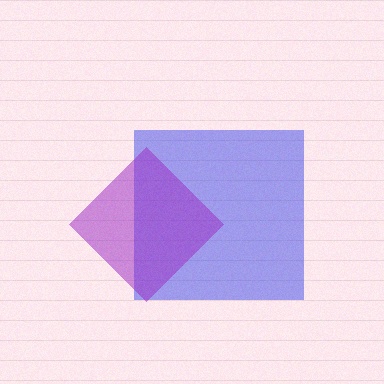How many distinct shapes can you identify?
There are 2 distinct shapes: a blue square, a purple diamond.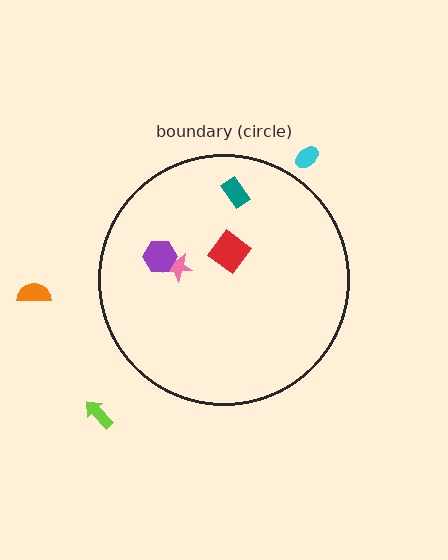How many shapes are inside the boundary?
4 inside, 3 outside.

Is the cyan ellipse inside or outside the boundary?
Outside.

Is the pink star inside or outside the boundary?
Inside.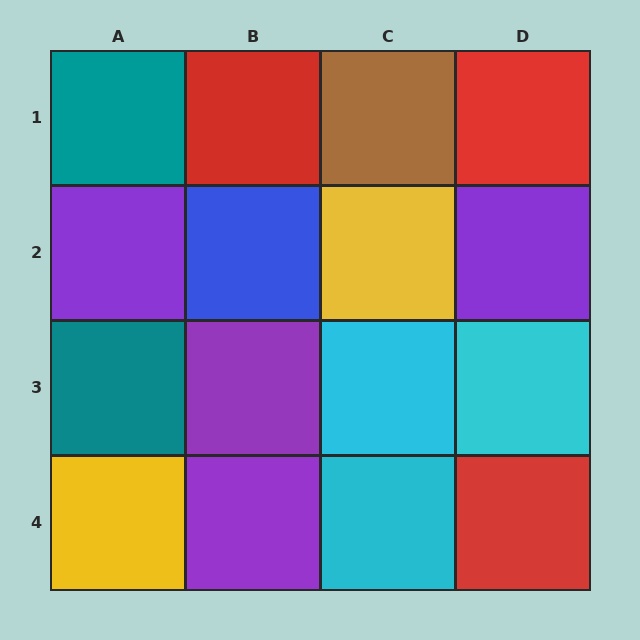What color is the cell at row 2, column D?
Purple.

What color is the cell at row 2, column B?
Blue.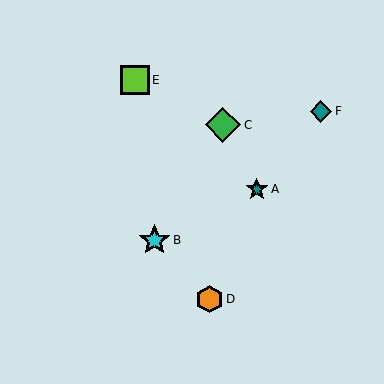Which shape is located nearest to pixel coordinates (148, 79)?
The lime square (labeled E) at (135, 80) is nearest to that location.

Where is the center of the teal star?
The center of the teal star is at (257, 189).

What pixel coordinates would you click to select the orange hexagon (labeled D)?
Click at (210, 299) to select the orange hexagon D.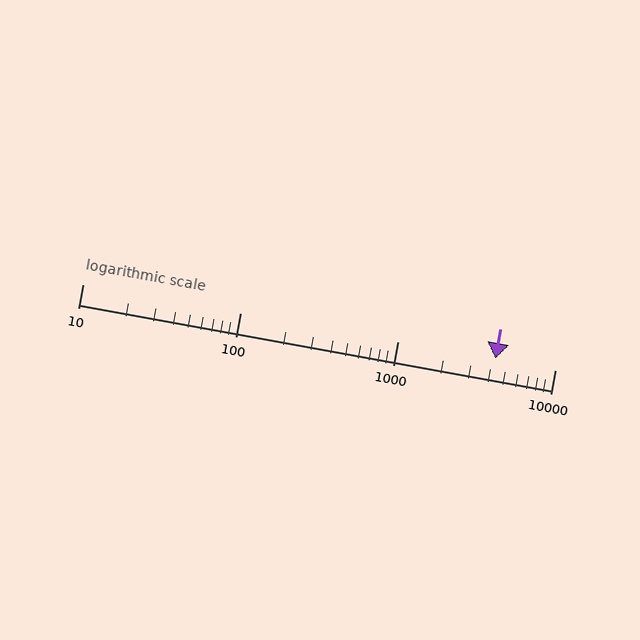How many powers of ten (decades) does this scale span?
The scale spans 3 decades, from 10 to 10000.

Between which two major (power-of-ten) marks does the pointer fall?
The pointer is between 1000 and 10000.